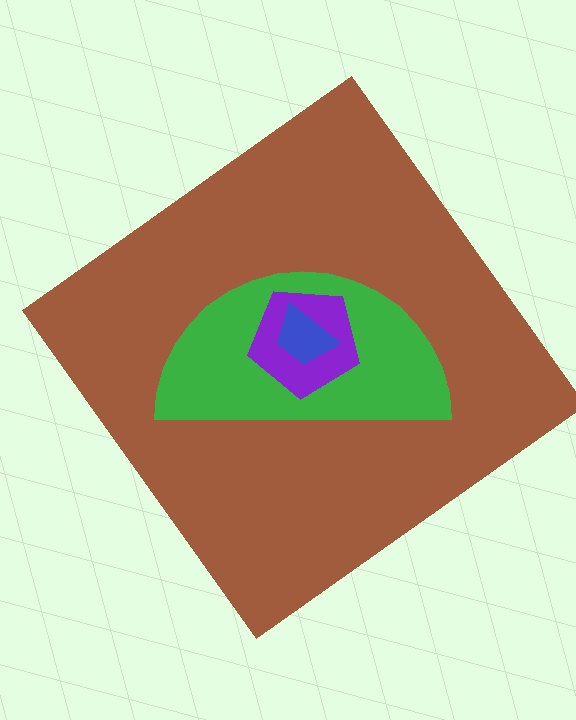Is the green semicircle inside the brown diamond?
Yes.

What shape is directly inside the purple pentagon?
The blue trapezoid.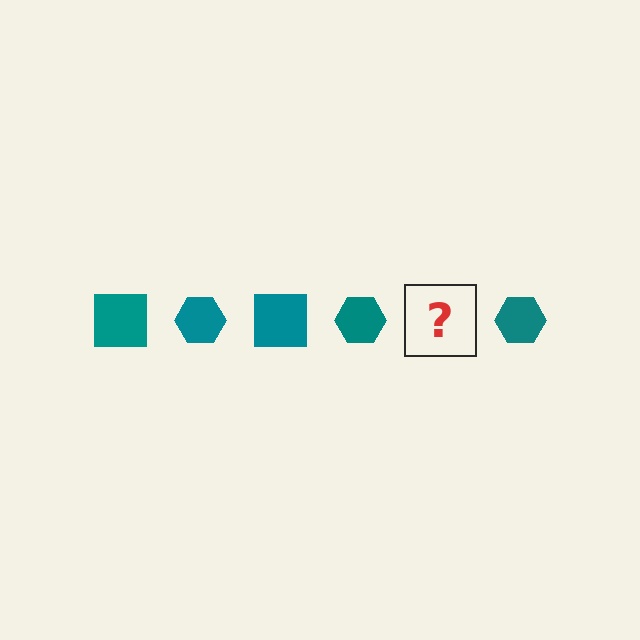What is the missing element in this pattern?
The missing element is a teal square.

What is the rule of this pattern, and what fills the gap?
The rule is that the pattern cycles through square, hexagon shapes in teal. The gap should be filled with a teal square.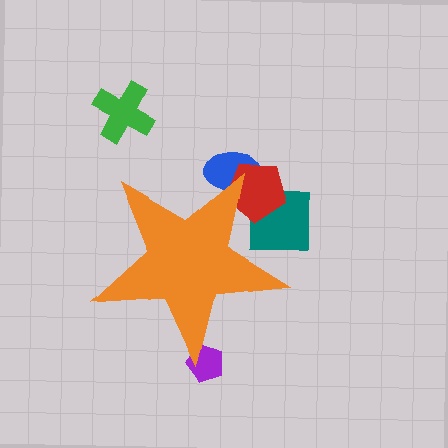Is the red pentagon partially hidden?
Yes, the red pentagon is partially hidden behind the orange star.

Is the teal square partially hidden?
Yes, the teal square is partially hidden behind the orange star.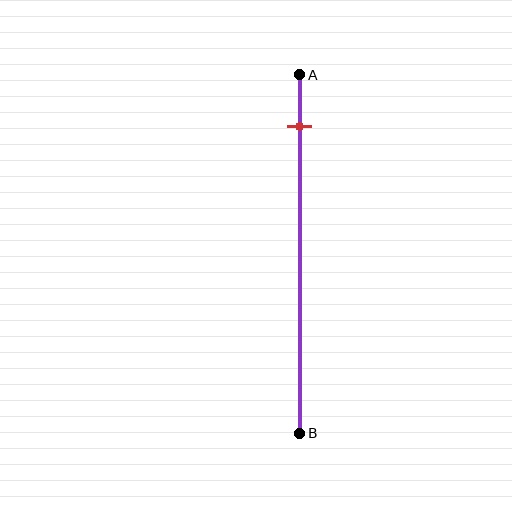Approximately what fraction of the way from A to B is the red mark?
The red mark is approximately 15% of the way from A to B.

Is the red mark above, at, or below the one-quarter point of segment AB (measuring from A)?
The red mark is above the one-quarter point of segment AB.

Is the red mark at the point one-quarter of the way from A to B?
No, the mark is at about 15% from A, not at the 25% one-quarter point.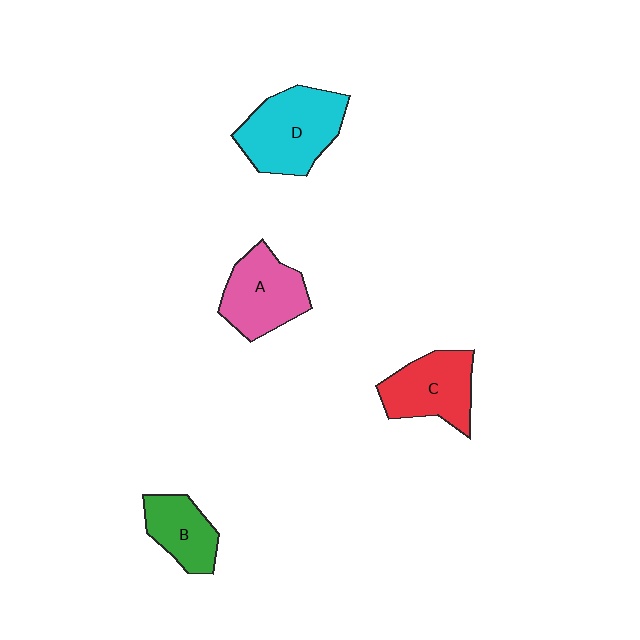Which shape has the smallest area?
Shape B (green).